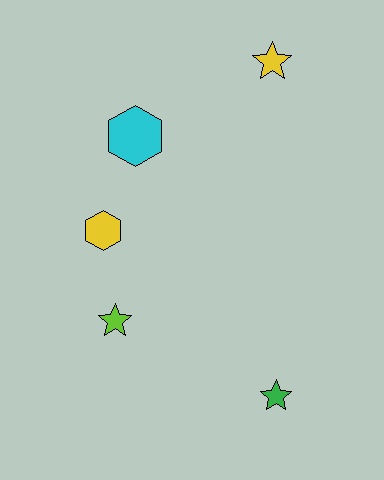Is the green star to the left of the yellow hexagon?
No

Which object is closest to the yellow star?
The cyan hexagon is closest to the yellow star.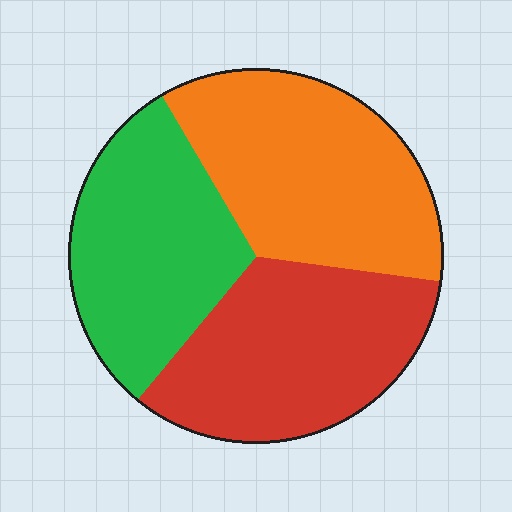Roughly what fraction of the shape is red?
Red takes up between a quarter and a half of the shape.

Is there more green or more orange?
Orange.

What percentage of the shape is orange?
Orange takes up about three eighths (3/8) of the shape.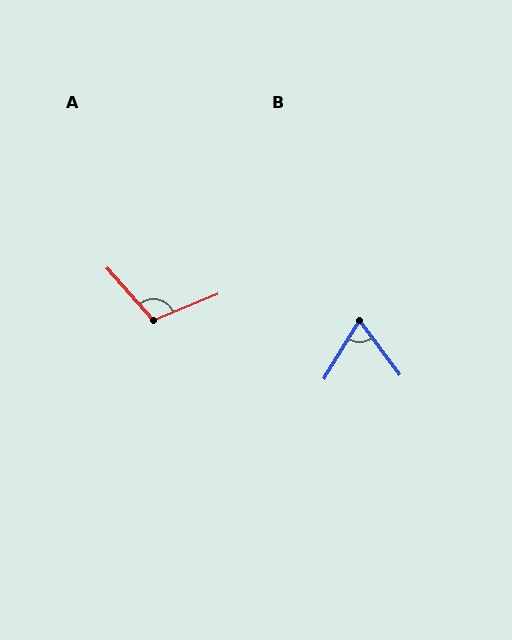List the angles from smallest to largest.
B (68°), A (109°).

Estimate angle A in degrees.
Approximately 109 degrees.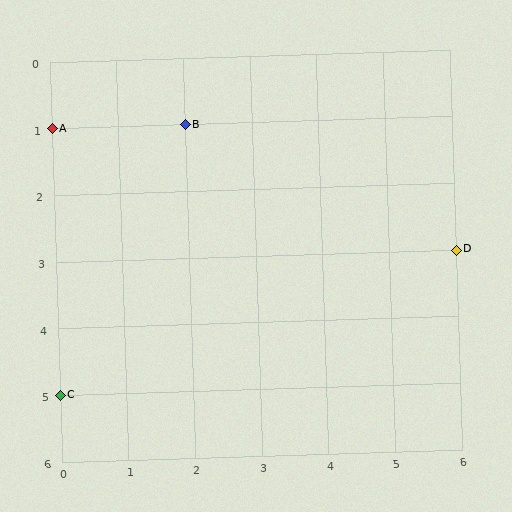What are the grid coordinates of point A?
Point A is at grid coordinates (0, 1).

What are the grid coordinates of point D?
Point D is at grid coordinates (6, 3).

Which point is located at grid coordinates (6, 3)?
Point D is at (6, 3).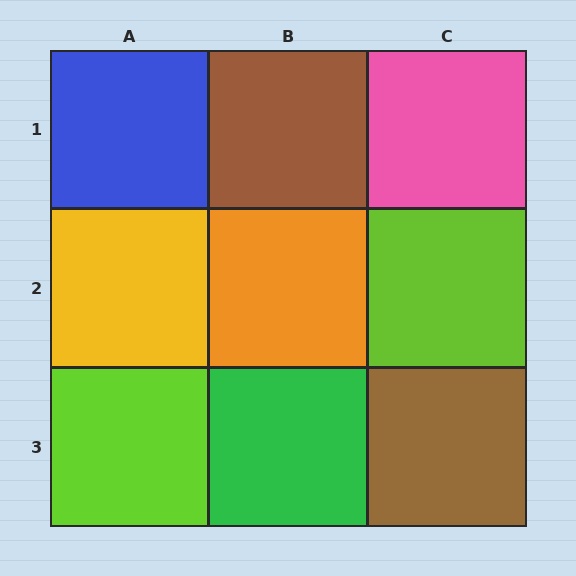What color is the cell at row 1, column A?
Blue.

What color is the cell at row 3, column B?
Green.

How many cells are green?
1 cell is green.